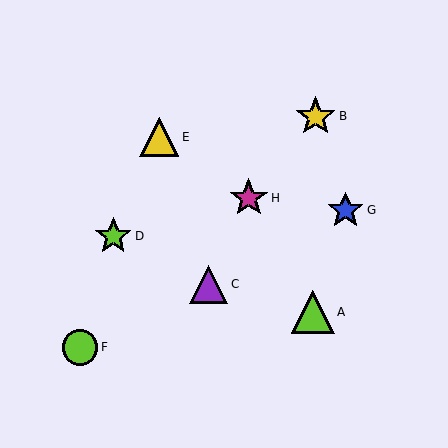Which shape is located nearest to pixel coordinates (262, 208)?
The magenta star (labeled H) at (249, 198) is nearest to that location.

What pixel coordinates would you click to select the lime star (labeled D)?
Click at (113, 236) to select the lime star D.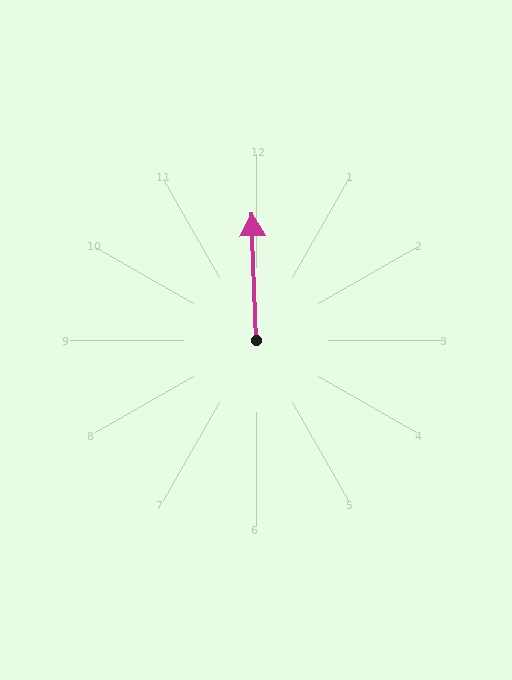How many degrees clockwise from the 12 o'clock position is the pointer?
Approximately 358 degrees.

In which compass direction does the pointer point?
North.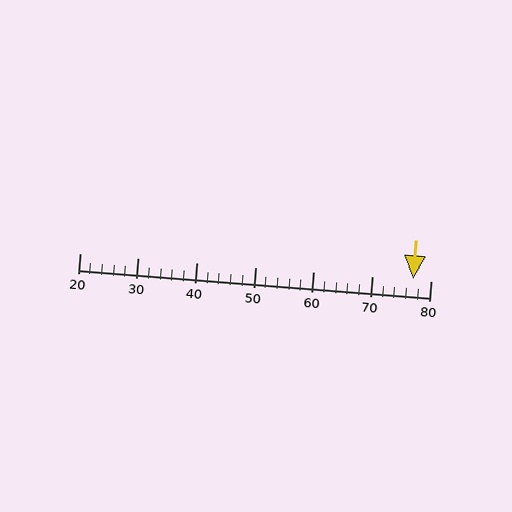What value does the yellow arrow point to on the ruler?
The yellow arrow points to approximately 77.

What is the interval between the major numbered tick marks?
The major tick marks are spaced 10 units apart.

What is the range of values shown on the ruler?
The ruler shows values from 20 to 80.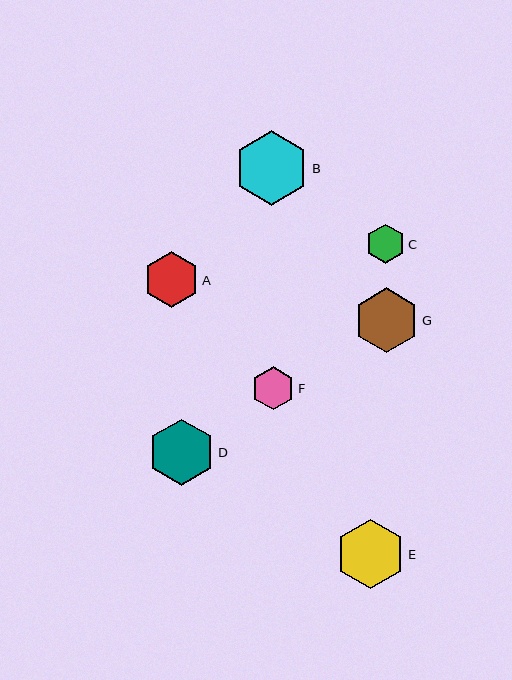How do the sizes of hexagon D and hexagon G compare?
Hexagon D and hexagon G are approximately the same size.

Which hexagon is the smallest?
Hexagon C is the smallest with a size of approximately 39 pixels.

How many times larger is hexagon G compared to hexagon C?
Hexagon G is approximately 1.7 times the size of hexagon C.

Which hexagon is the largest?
Hexagon B is the largest with a size of approximately 74 pixels.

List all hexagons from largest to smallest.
From largest to smallest: B, E, D, G, A, F, C.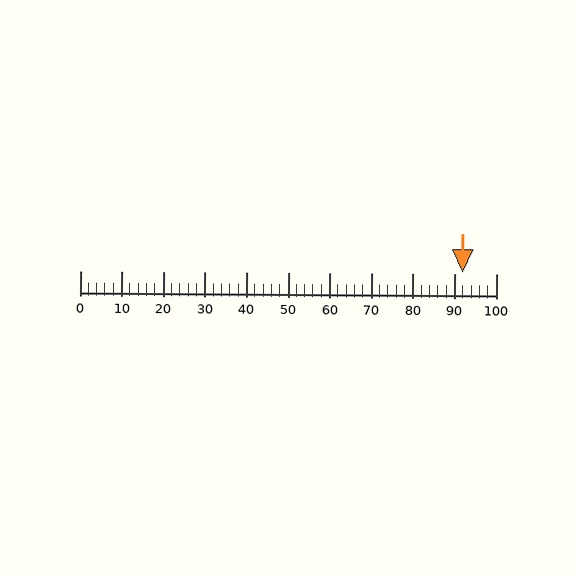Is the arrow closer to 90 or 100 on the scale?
The arrow is closer to 90.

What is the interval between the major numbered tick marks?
The major tick marks are spaced 10 units apart.